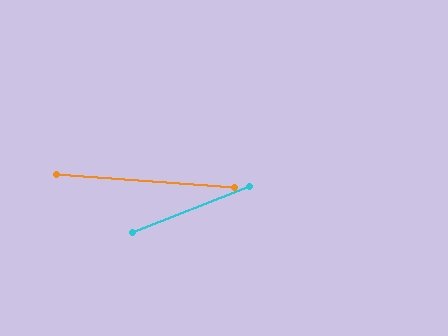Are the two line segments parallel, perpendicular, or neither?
Neither parallel nor perpendicular — they differ by about 26°.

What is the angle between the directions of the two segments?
Approximately 26 degrees.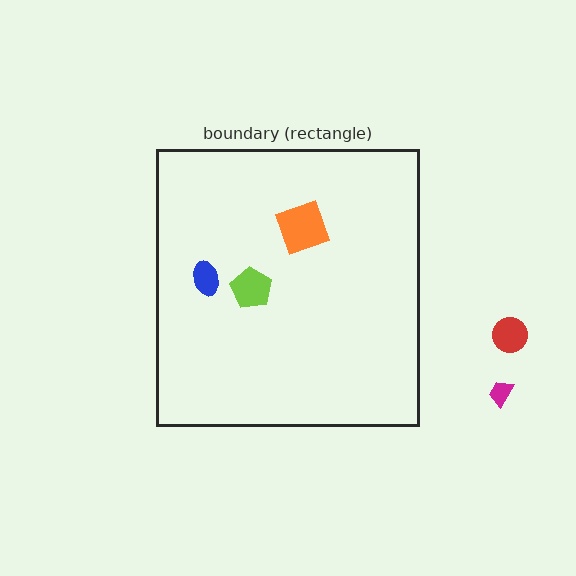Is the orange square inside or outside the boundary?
Inside.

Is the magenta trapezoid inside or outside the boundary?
Outside.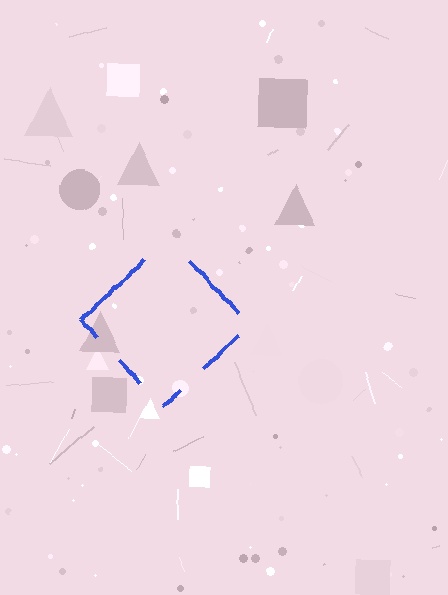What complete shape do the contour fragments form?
The contour fragments form a diamond.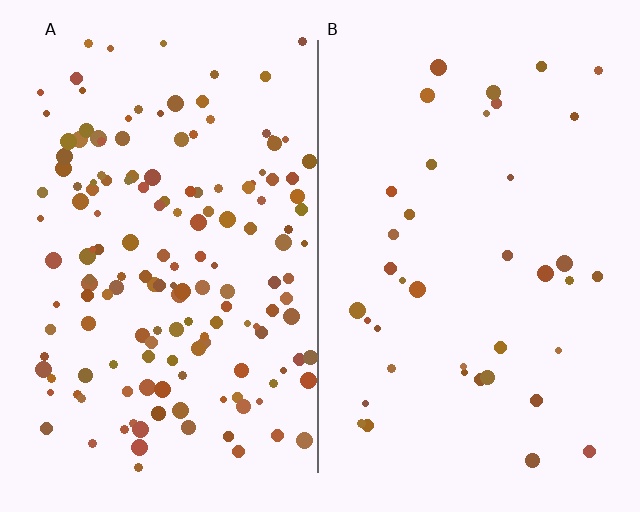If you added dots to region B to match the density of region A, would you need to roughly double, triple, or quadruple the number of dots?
Approximately quadruple.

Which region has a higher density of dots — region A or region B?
A (the left).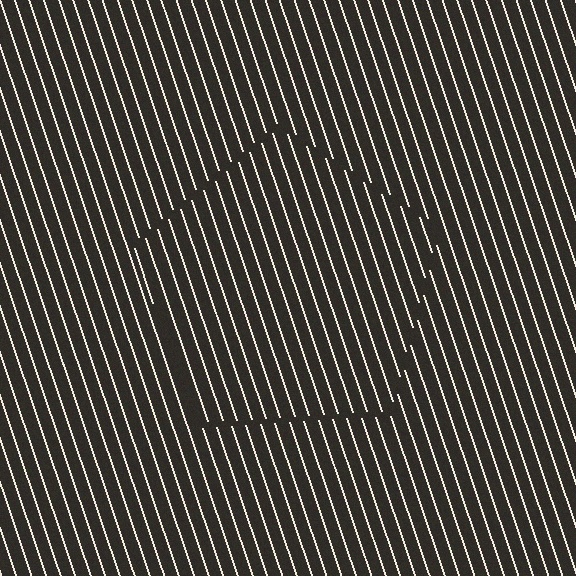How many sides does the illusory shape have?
5 sides — the line-ends trace a pentagon.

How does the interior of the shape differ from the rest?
The interior of the shape contains the same grating, shifted by half a period — the contour is defined by the phase discontinuity where line-ends from the inner and outer gratings abut.